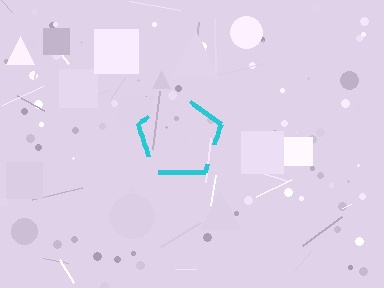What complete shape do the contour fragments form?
The contour fragments form a pentagon.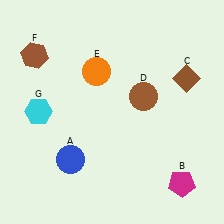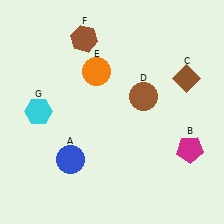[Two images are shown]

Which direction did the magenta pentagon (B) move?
The magenta pentagon (B) moved up.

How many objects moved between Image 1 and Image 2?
2 objects moved between the two images.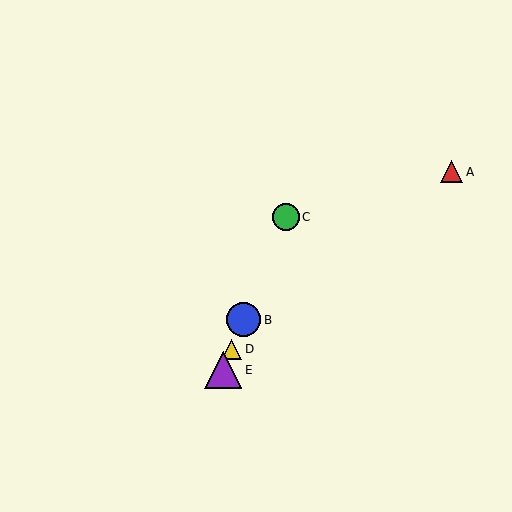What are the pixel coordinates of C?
Object C is at (286, 217).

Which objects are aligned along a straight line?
Objects B, C, D, E are aligned along a straight line.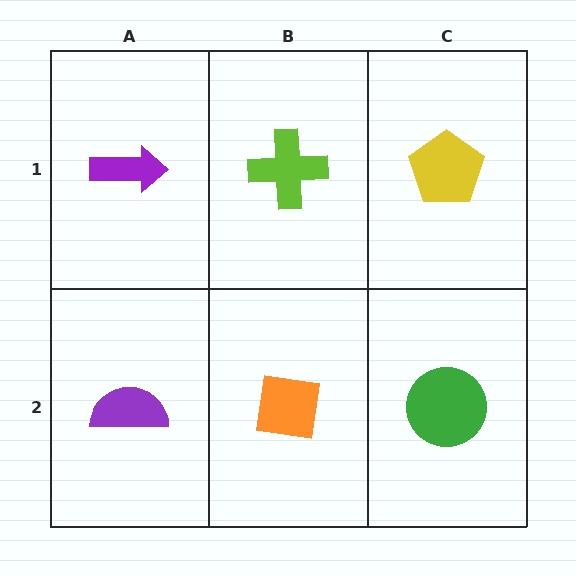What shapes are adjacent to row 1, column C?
A green circle (row 2, column C), a lime cross (row 1, column B).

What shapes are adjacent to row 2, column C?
A yellow pentagon (row 1, column C), an orange square (row 2, column B).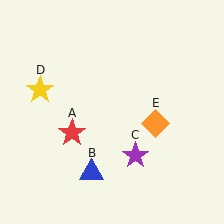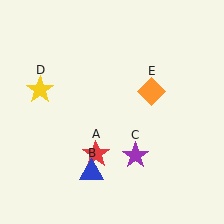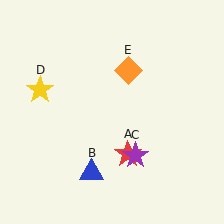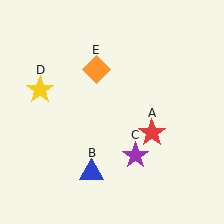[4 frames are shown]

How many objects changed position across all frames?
2 objects changed position: red star (object A), orange diamond (object E).